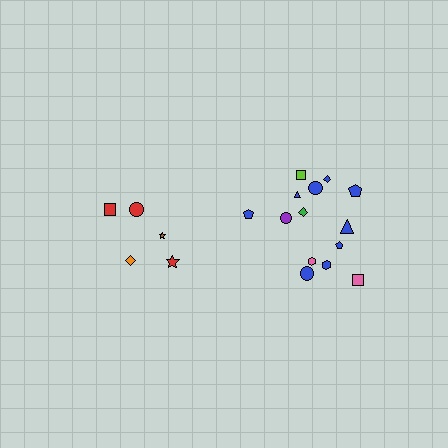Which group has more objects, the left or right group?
The right group.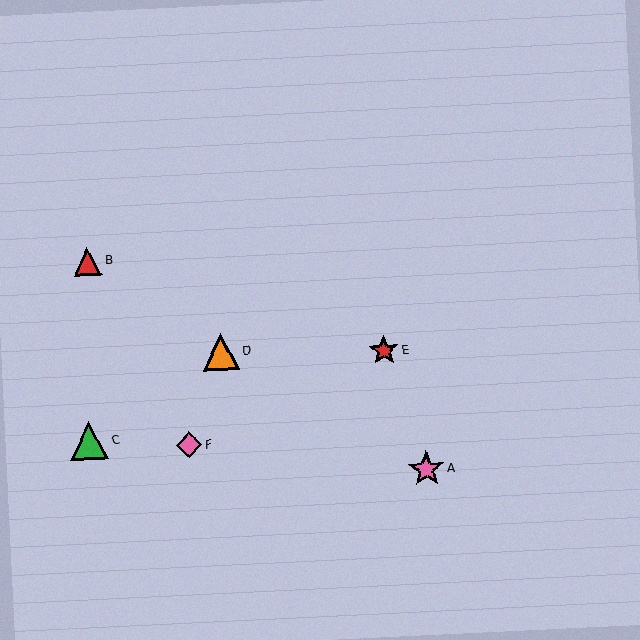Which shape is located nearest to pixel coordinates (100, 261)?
The red triangle (labeled B) at (88, 261) is nearest to that location.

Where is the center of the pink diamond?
The center of the pink diamond is at (189, 445).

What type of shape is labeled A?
Shape A is a pink star.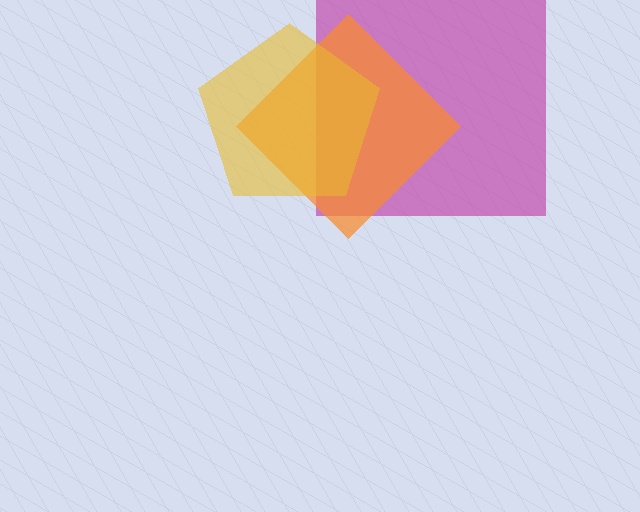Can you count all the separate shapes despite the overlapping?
Yes, there are 3 separate shapes.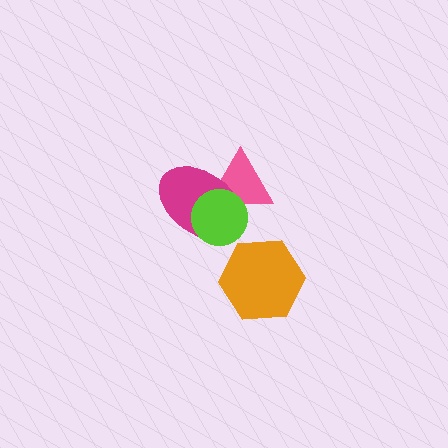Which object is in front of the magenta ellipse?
The lime circle is in front of the magenta ellipse.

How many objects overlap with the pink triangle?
2 objects overlap with the pink triangle.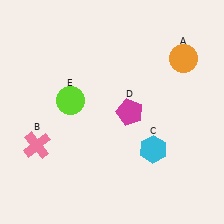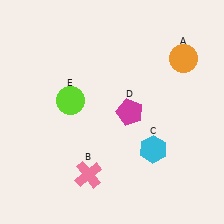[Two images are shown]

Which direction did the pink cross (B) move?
The pink cross (B) moved right.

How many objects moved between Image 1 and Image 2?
1 object moved between the two images.